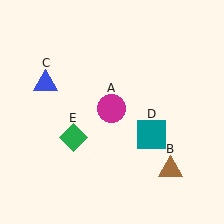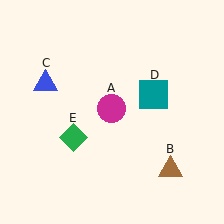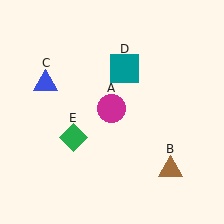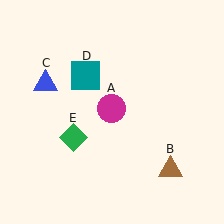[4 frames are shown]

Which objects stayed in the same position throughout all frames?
Magenta circle (object A) and brown triangle (object B) and blue triangle (object C) and green diamond (object E) remained stationary.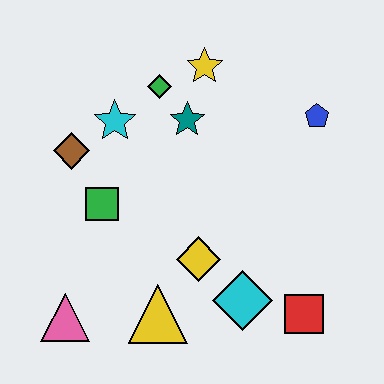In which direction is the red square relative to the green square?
The red square is to the right of the green square.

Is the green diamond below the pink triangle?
No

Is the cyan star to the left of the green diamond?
Yes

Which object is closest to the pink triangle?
The yellow triangle is closest to the pink triangle.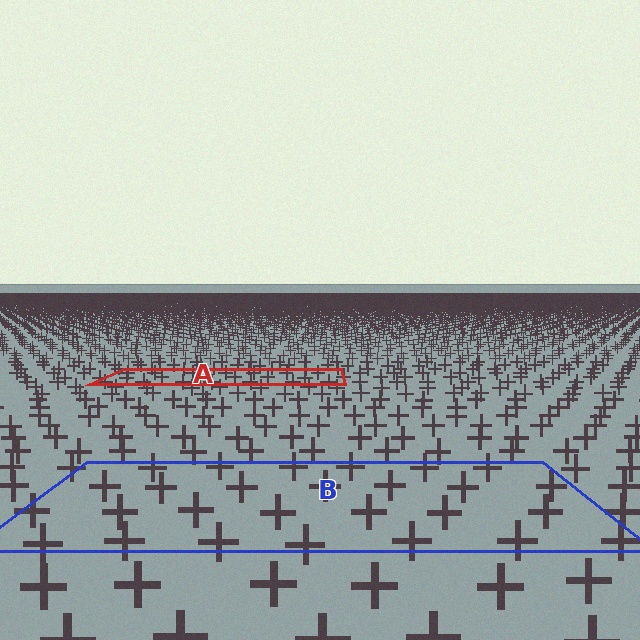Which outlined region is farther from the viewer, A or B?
Region A is farther from the viewer — the texture elements inside it appear smaller and more densely packed.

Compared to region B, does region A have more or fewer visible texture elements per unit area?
Region A has more texture elements per unit area — they are packed more densely because it is farther away.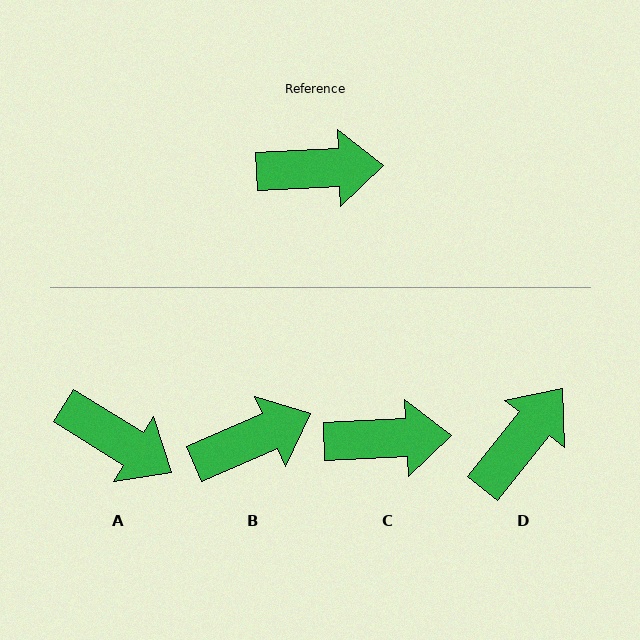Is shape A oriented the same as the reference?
No, it is off by about 34 degrees.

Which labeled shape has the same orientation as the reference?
C.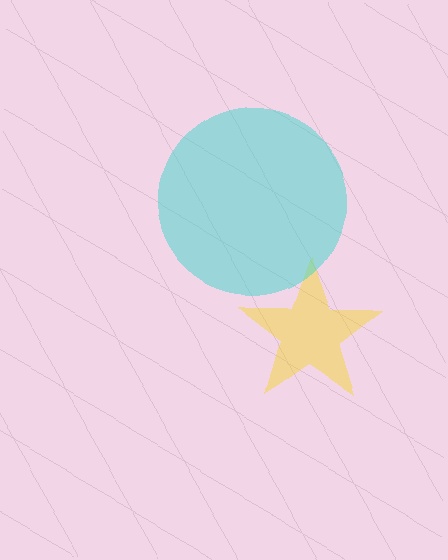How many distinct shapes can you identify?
There are 2 distinct shapes: a yellow star, a cyan circle.